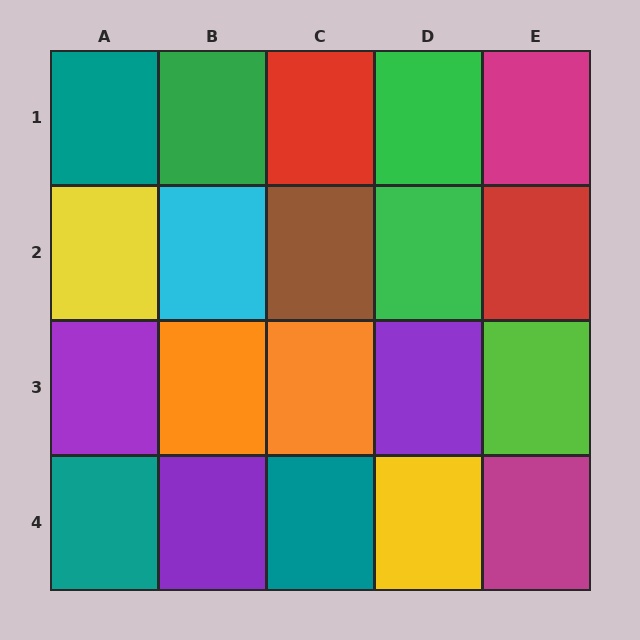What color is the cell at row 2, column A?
Yellow.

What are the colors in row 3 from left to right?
Purple, orange, orange, purple, lime.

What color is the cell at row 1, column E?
Magenta.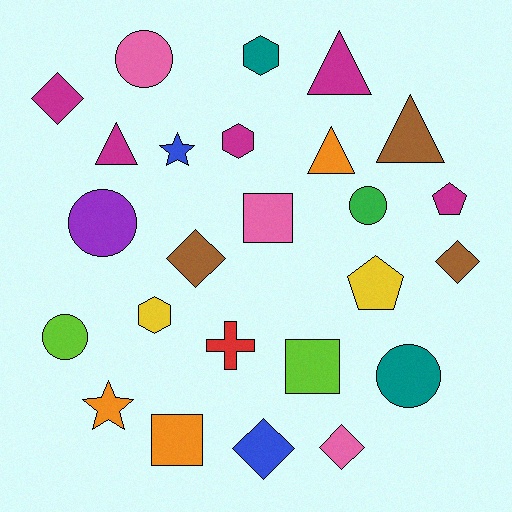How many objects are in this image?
There are 25 objects.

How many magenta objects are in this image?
There are 5 magenta objects.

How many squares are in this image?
There are 3 squares.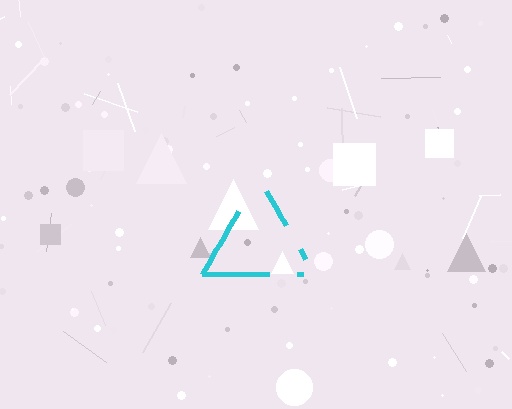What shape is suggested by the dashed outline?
The dashed outline suggests a triangle.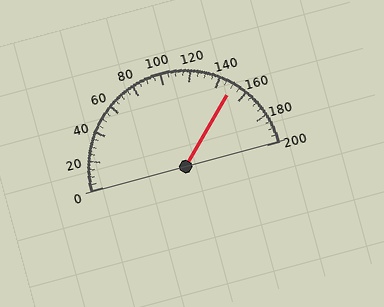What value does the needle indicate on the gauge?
The needle indicates approximately 150.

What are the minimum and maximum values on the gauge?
The gauge ranges from 0 to 200.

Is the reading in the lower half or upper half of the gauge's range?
The reading is in the upper half of the range (0 to 200).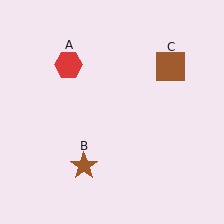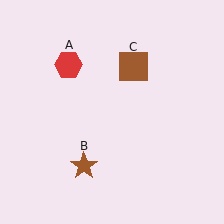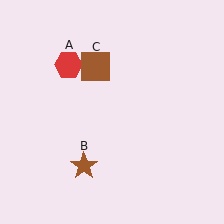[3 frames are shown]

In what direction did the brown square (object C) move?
The brown square (object C) moved left.